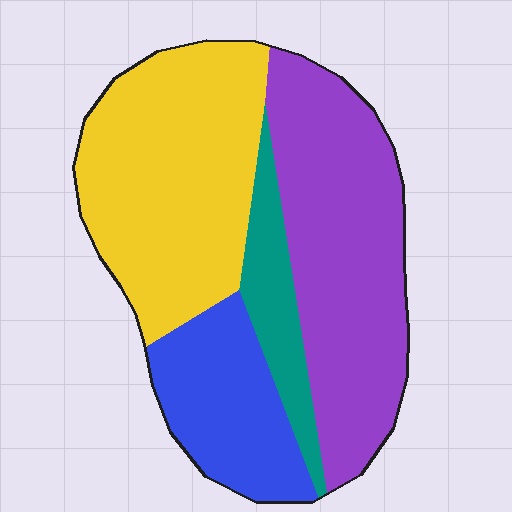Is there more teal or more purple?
Purple.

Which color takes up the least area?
Teal, at roughly 10%.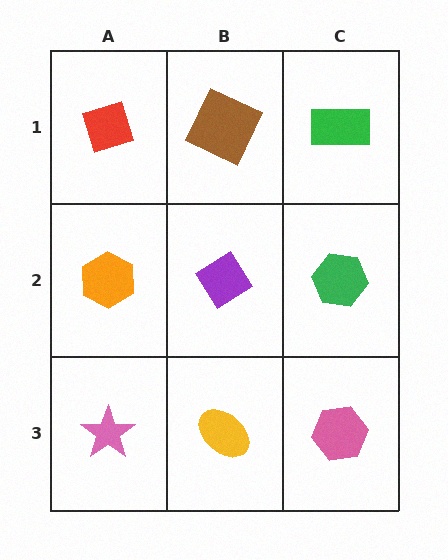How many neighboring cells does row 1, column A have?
2.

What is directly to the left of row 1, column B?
A red diamond.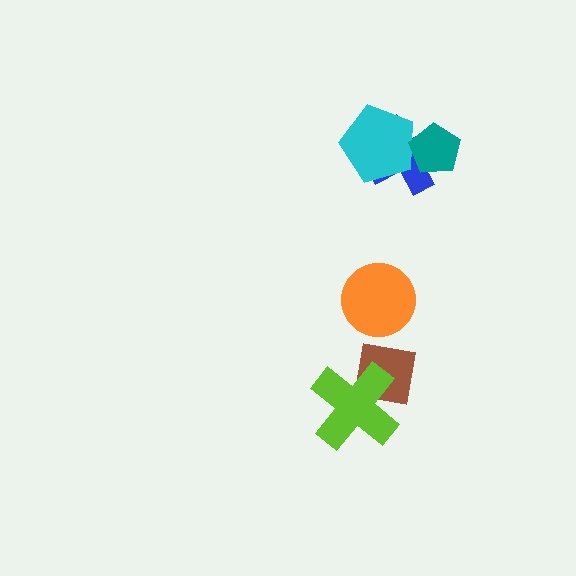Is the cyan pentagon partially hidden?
Yes, it is partially covered by another shape.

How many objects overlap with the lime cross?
1 object overlaps with the lime cross.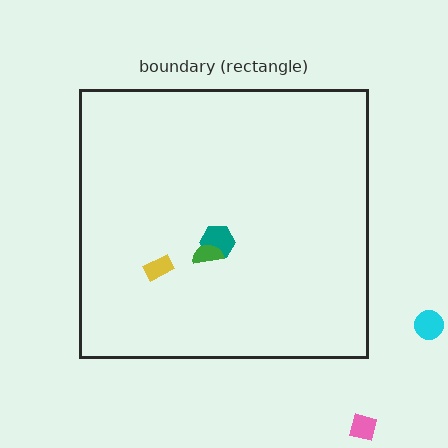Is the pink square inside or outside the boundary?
Outside.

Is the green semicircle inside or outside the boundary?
Inside.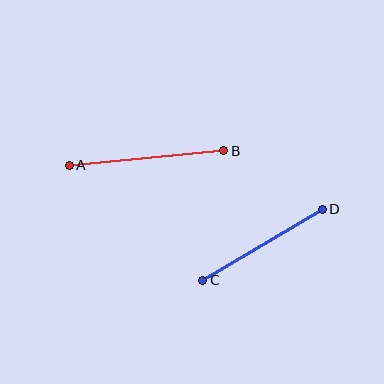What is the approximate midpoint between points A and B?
The midpoint is at approximately (147, 158) pixels.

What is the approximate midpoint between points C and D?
The midpoint is at approximately (262, 245) pixels.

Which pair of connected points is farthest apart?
Points A and B are farthest apart.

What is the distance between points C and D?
The distance is approximately 139 pixels.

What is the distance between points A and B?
The distance is approximately 155 pixels.